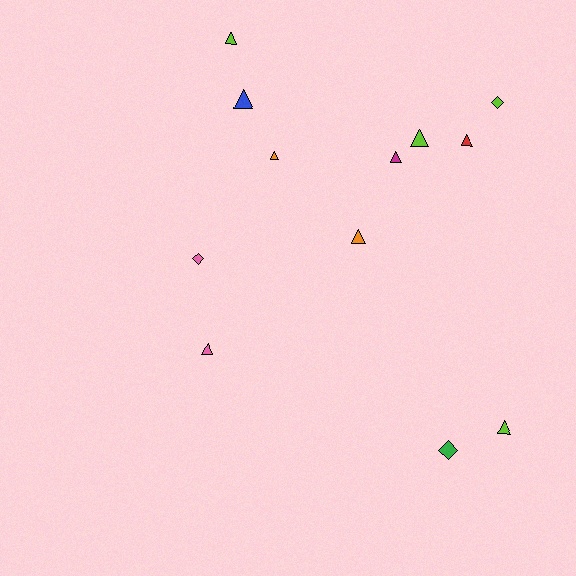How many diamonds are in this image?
There are 3 diamonds.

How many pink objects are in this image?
There are 2 pink objects.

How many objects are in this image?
There are 12 objects.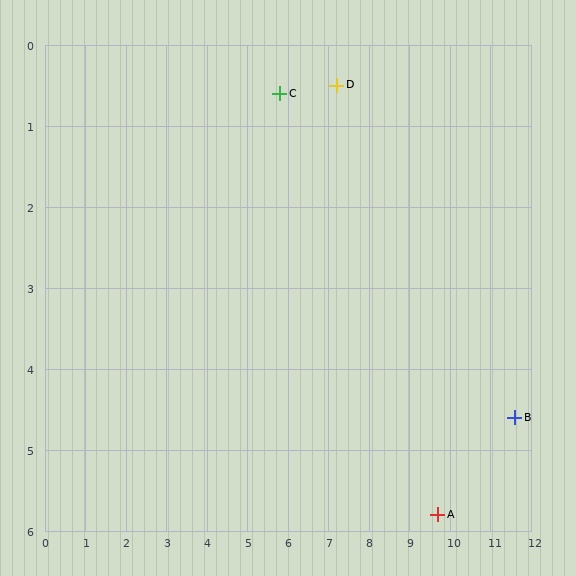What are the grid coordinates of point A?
Point A is at approximately (9.7, 5.8).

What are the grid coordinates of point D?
Point D is at approximately (7.2, 0.5).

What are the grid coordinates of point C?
Point C is at approximately (5.8, 0.6).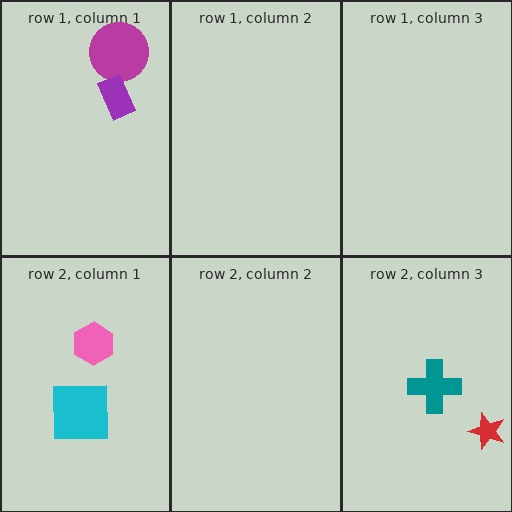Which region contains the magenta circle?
The row 1, column 1 region.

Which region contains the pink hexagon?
The row 2, column 1 region.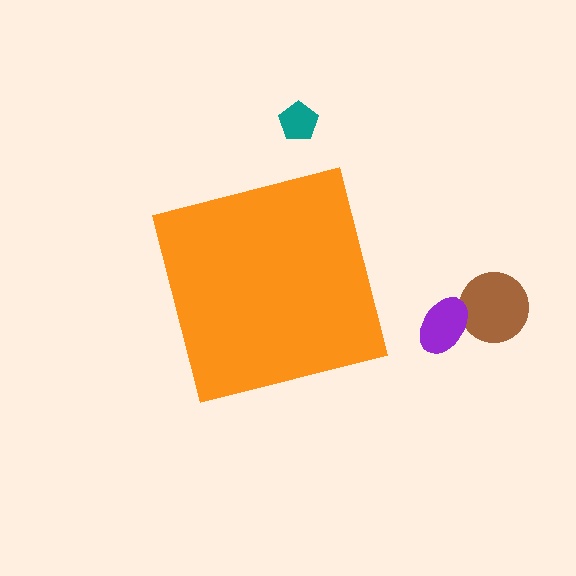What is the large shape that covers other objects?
An orange square.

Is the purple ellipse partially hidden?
No, the purple ellipse is fully visible.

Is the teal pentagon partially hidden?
No, the teal pentagon is fully visible.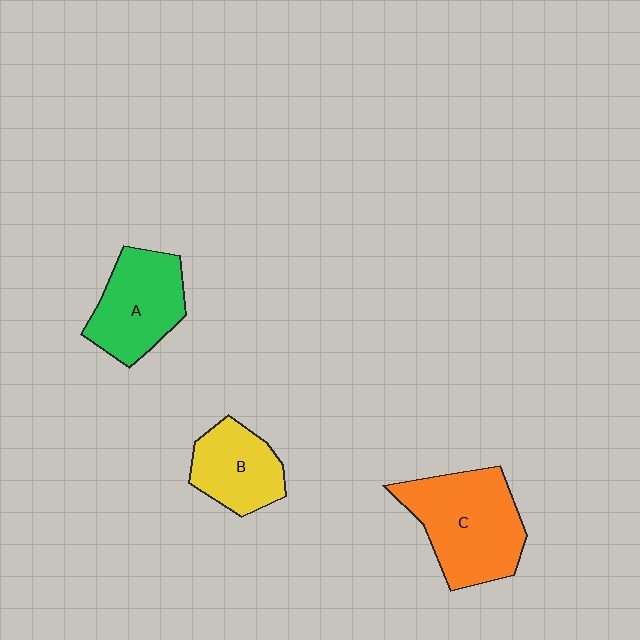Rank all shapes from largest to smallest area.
From largest to smallest: C (orange), A (green), B (yellow).